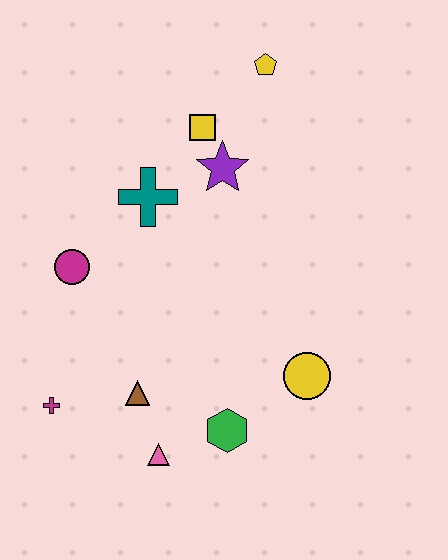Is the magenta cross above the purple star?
No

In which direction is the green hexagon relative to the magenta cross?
The green hexagon is to the right of the magenta cross.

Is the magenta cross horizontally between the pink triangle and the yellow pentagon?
No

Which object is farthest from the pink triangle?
The yellow pentagon is farthest from the pink triangle.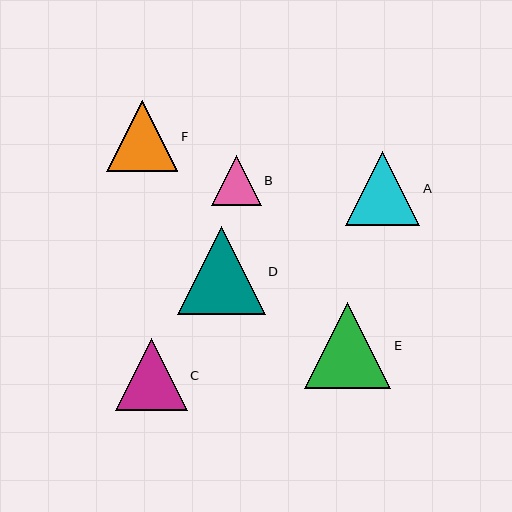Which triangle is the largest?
Triangle D is the largest with a size of approximately 88 pixels.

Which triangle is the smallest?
Triangle B is the smallest with a size of approximately 50 pixels.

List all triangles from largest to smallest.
From largest to smallest: D, E, A, C, F, B.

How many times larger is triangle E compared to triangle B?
Triangle E is approximately 1.7 times the size of triangle B.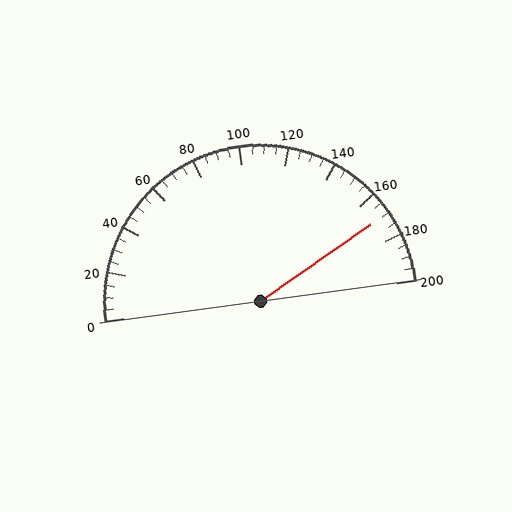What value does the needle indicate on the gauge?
The needle indicates approximately 170.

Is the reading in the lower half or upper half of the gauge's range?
The reading is in the upper half of the range (0 to 200).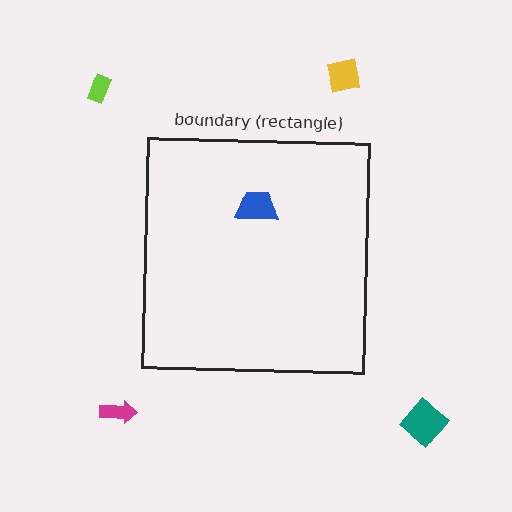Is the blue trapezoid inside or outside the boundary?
Inside.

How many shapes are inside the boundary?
1 inside, 4 outside.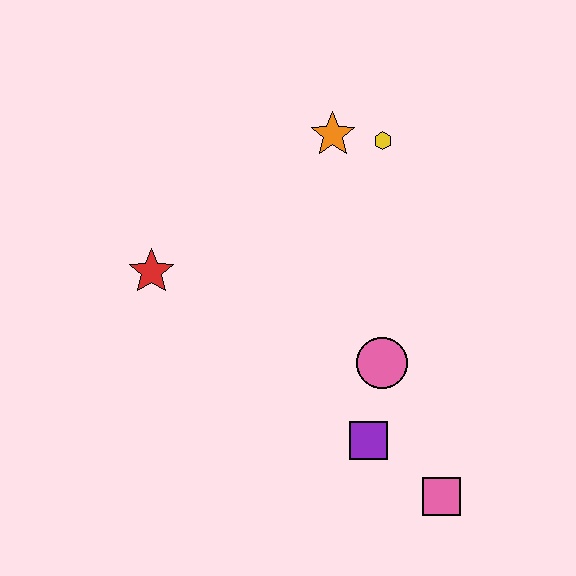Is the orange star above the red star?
Yes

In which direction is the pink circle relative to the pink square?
The pink circle is above the pink square.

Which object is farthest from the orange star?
The pink square is farthest from the orange star.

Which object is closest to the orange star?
The yellow hexagon is closest to the orange star.